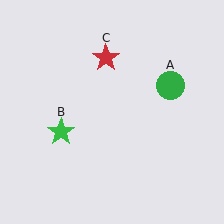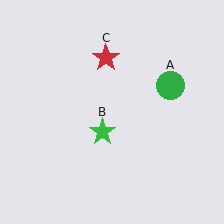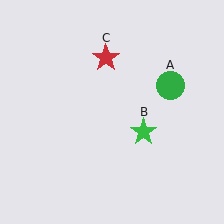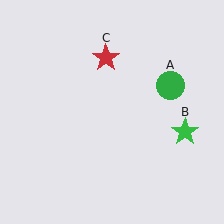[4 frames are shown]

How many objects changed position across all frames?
1 object changed position: green star (object B).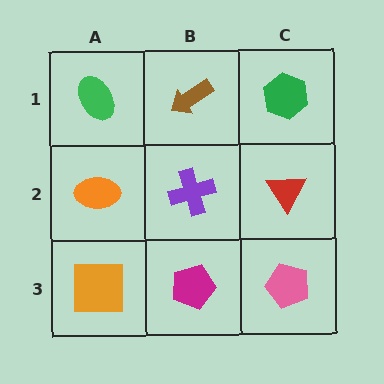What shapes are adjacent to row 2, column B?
A brown arrow (row 1, column B), a magenta pentagon (row 3, column B), an orange ellipse (row 2, column A), a red triangle (row 2, column C).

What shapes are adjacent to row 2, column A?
A green ellipse (row 1, column A), an orange square (row 3, column A), a purple cross (row 2, column B).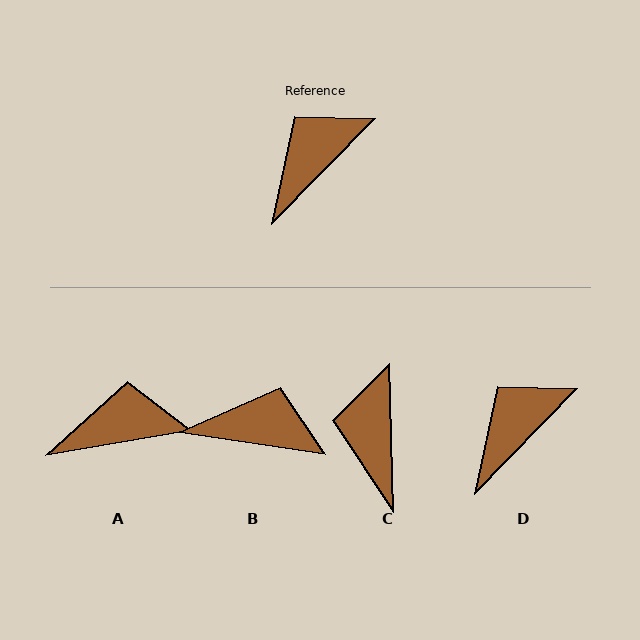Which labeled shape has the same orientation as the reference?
D.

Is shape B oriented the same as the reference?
No, it is off by about 54 degrees.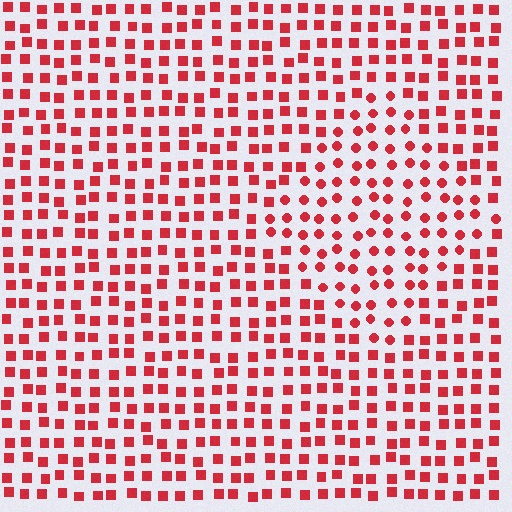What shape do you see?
I see a diamond.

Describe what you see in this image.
The image is filled with small red elements arranged in a uniform grid. A diamond-shaped region contains circles, while the surrounding area contains squares. The boundary is defined purely by the change in element shape.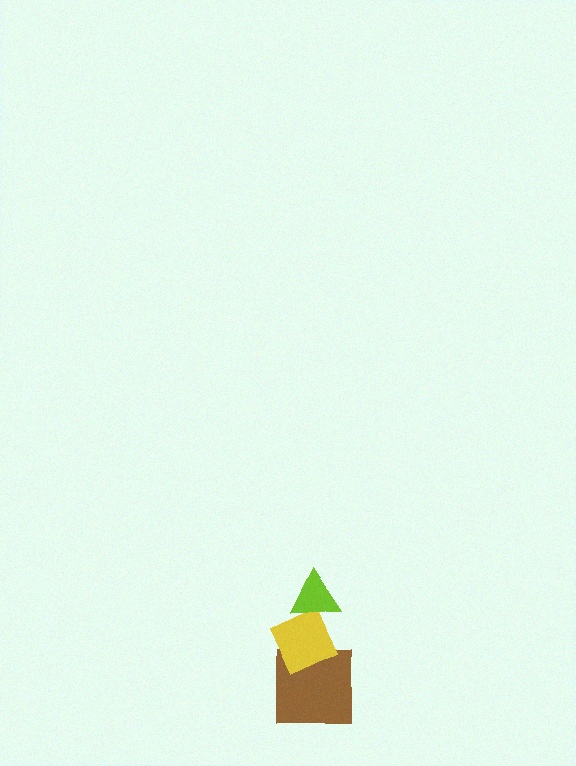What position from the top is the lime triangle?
The lime triangle is 1st from the top.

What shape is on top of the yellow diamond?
The lime triangle is on top of the yellow diamond.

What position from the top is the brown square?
The brown square is 3rd from the top.